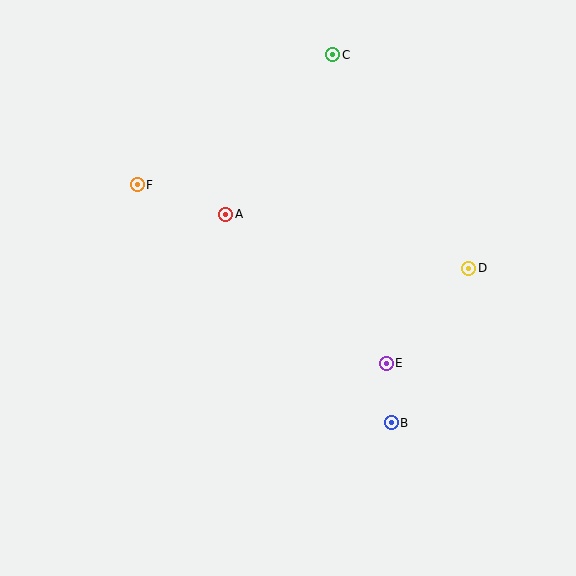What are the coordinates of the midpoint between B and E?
The midpoint between B and E is at (389, 393).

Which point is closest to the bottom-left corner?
Point F is closest to the bottom-left corner.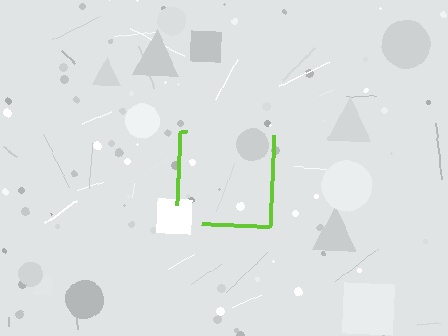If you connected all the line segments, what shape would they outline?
They would outline a square.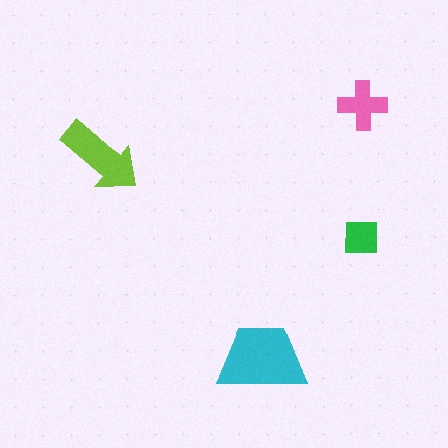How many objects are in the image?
There are 4 objects in the image.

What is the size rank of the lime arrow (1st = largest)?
2nd.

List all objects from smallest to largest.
The green square, the pink cross, the lime arrow, the cyan trapezoid.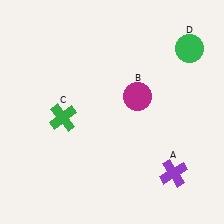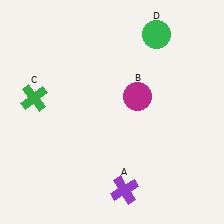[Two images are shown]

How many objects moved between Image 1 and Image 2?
3 objects moved between the two images.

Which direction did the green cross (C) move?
The green cross (C) moved left.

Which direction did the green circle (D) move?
The green circle (D) moved left.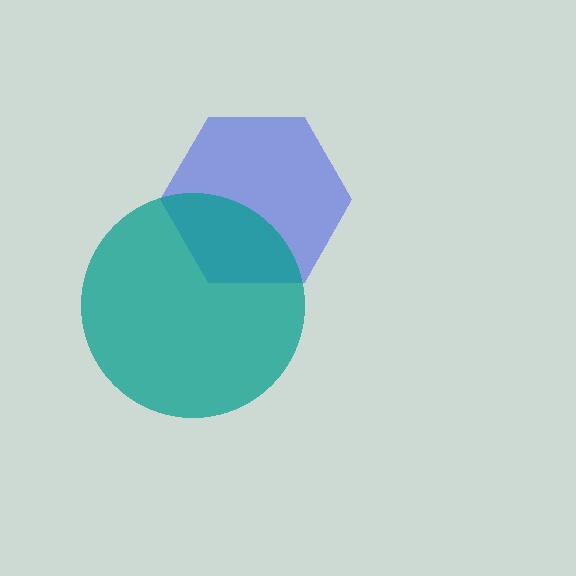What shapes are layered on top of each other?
The layered shapes are: a blue hexagon, a teal circle.